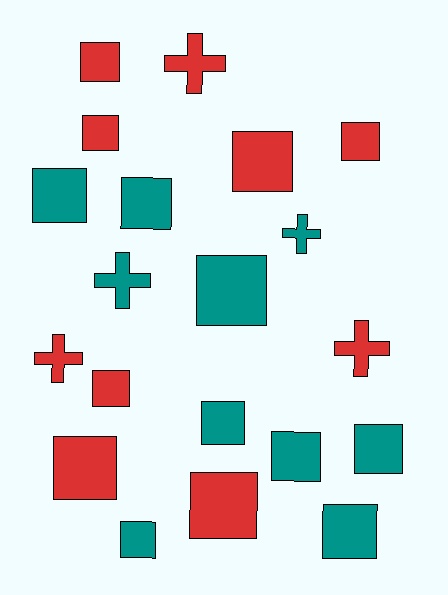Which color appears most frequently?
Teal, with 10 objects.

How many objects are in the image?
There are 20 objects.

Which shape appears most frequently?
Square, with 15 objects.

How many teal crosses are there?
There are 2 teal crosses.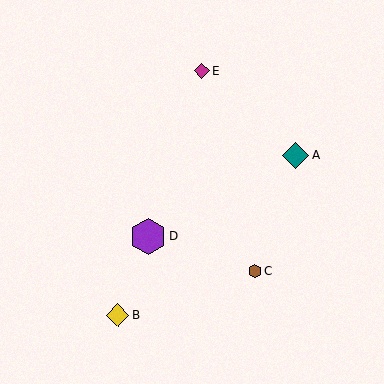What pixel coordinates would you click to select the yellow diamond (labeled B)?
Click at (118, 315) to select the yellow diamond B.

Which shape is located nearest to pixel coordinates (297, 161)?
The teal diamond (labeled A) at (296, 155) is nearest to that location.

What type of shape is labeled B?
Shape B is a yellow diamond.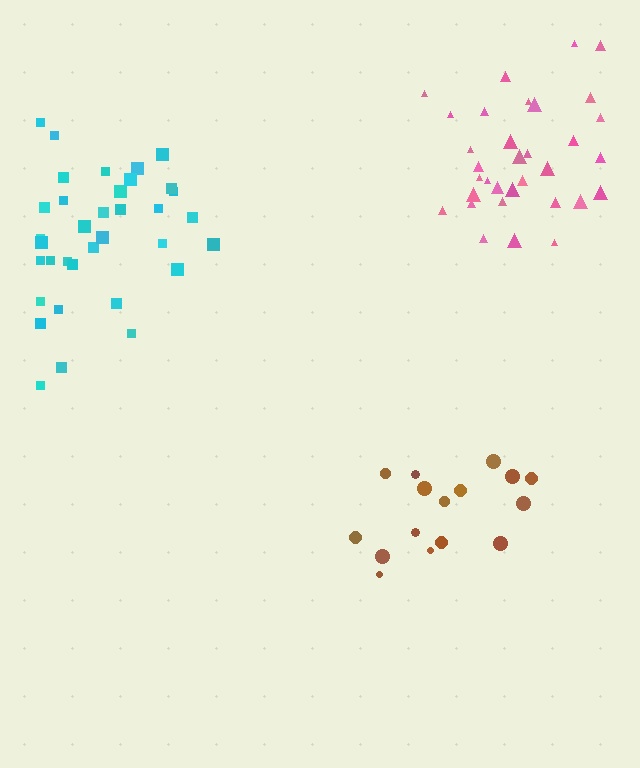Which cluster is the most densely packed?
Pink.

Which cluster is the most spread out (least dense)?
Brown.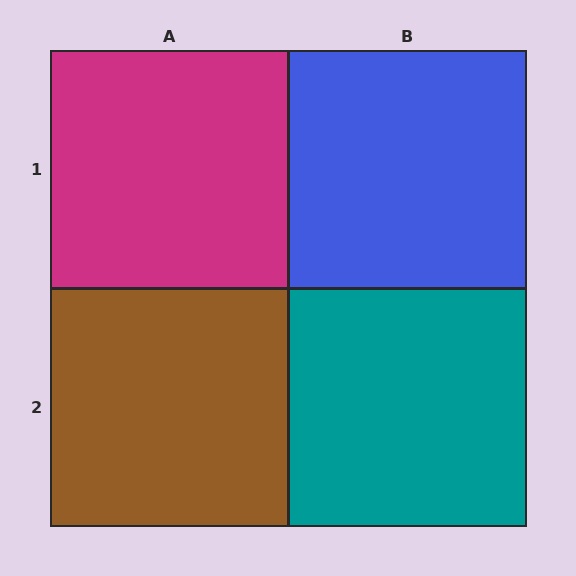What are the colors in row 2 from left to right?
Brown, teal.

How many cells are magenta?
1 cell is magenta.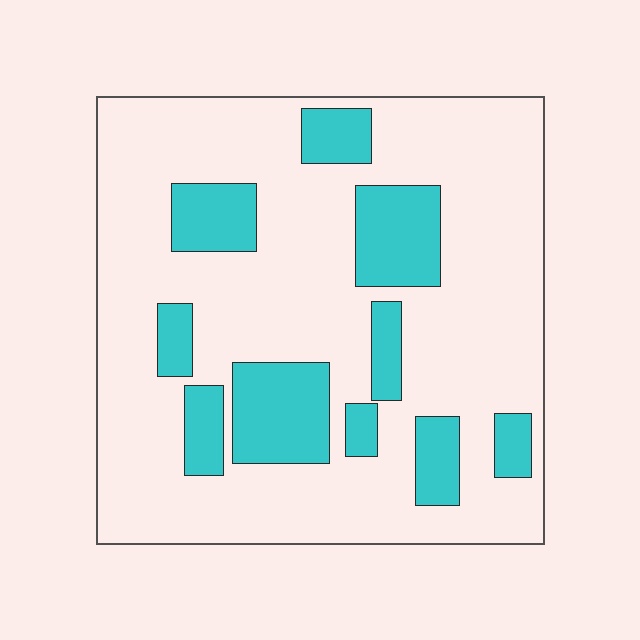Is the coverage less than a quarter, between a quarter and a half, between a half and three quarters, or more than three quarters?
Less than a quarter.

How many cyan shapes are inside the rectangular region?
10.